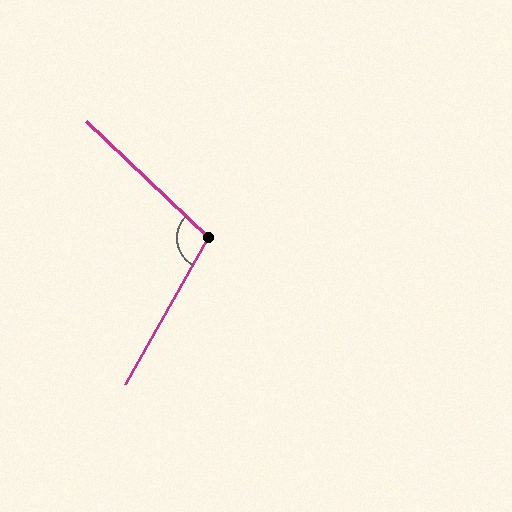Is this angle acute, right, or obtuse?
It is obtuse.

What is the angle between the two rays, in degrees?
Approximately 104 degrees.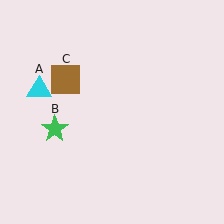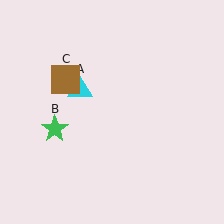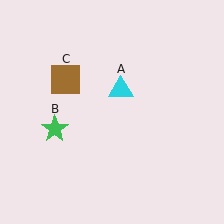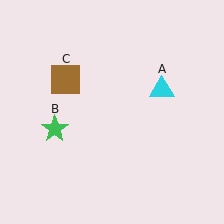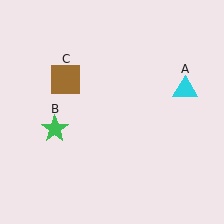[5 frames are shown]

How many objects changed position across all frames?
1 object changed position: cyan triangle (object A).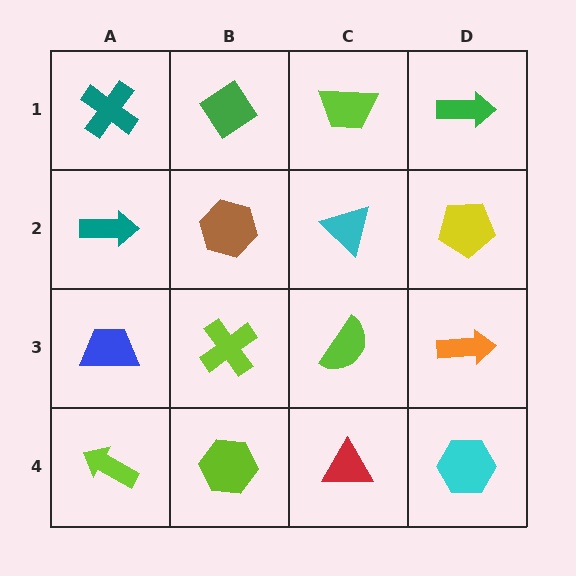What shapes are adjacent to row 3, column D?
A yellow pentagon (row 2, column D), a cyan hexagon (row 4, column D), a lime semicircle (row 3, column C).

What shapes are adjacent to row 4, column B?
A lime cross (row 3, column B), a lime arrow (row 4, column A), a red triangle (row 4, column C).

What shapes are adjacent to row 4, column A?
A blue trapezoid (row 3, column A), a lime hexagon (row 4, column B).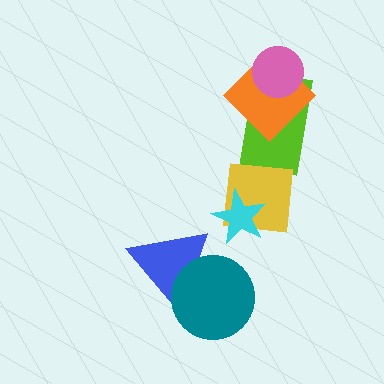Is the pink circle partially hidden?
No, no other shape covers it.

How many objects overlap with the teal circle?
1 object overlaps with the teal circle.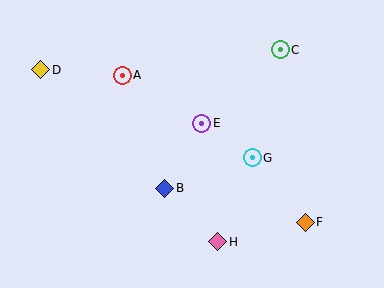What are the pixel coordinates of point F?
Point F is at (305, 222).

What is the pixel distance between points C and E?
The distance between C and E is 108 pixels.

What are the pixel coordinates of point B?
Point B is at (165, 188).